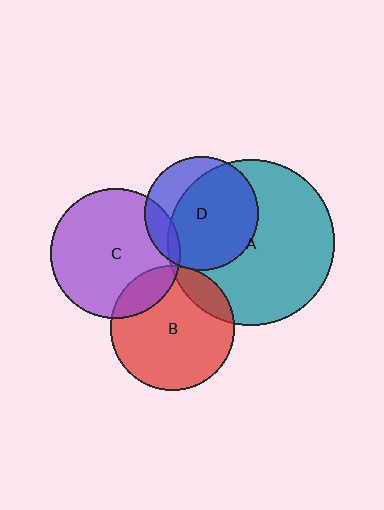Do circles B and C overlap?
Yes.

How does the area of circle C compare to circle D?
Approximately 1.3 times.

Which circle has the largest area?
Circle A (teal).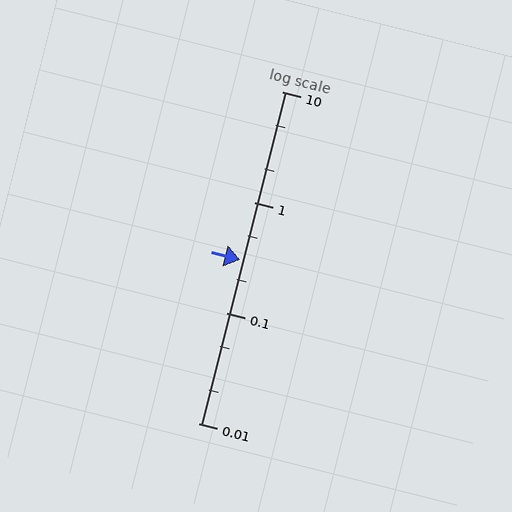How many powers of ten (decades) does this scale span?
The scale spans 3 decades, from 0.01 to 10.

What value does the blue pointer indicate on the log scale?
The pointer indicates approximately 0.3.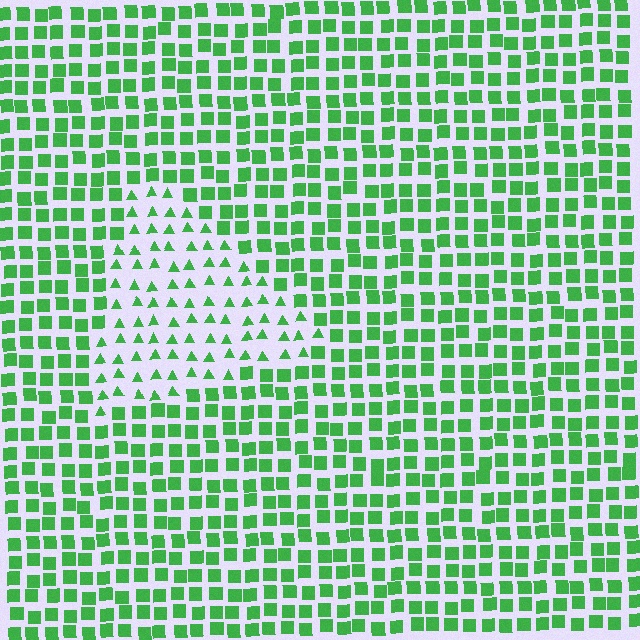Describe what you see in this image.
The image is filled with small green elements arranged in a uniform grid. A triangle-shaped region contains triangles, while the surrounding area contains squares. The boundary is defined purely by the change in element shape.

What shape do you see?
I see a triangle.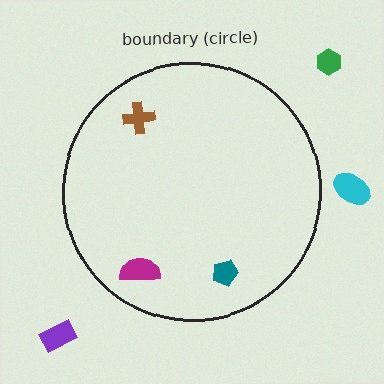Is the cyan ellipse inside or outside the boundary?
Outside.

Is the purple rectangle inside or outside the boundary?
Outside.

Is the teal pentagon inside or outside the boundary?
Inside.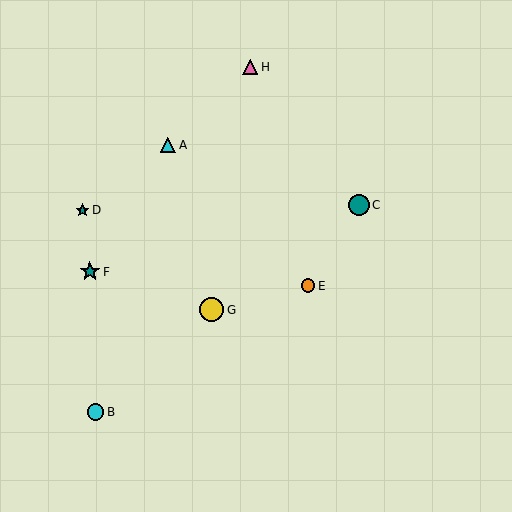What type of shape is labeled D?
Shape D is a teal star.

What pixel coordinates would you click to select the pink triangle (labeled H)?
Click at (250, 67) to select the pink triangle H.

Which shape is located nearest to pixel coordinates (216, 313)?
The yellow circle (labeled G) at (212, 310) is nearest to that location.